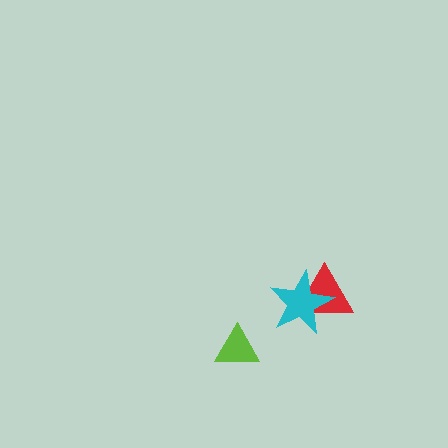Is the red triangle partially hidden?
Yes, it is partially covered by another shape.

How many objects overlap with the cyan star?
1 object overlaps with the cyan star.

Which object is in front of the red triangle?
The cyan star is in front of the red triangle.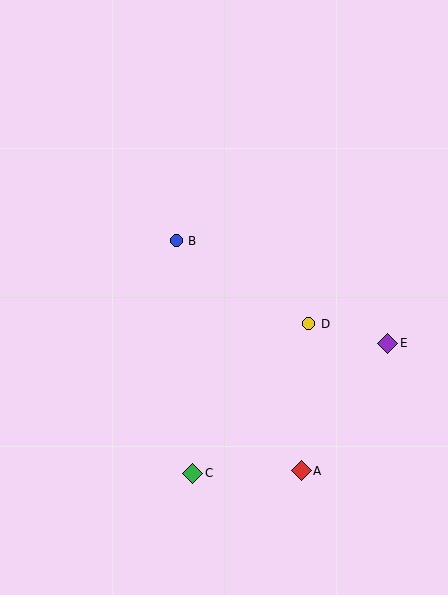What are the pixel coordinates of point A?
Point A is at (301, 471).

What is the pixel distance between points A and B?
The distance between A and B is 262 pixels.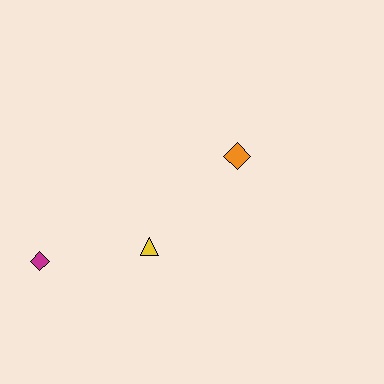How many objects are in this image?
There are 3 objects.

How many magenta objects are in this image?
There is 1 magenta object.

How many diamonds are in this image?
There are 2 diamonds.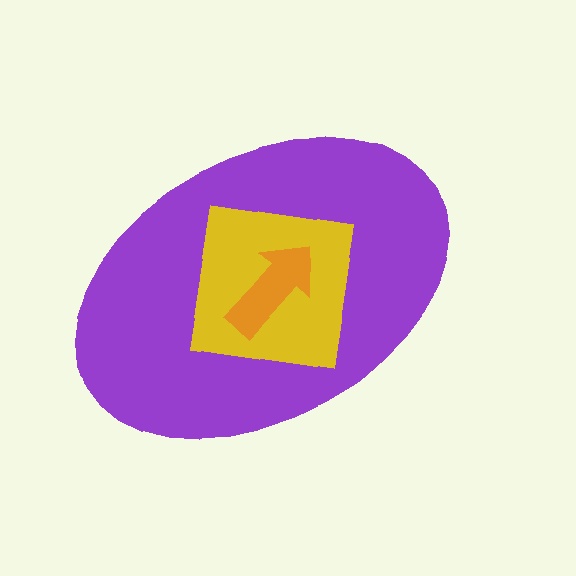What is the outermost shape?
The purple ellipse.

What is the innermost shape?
The orange arrow.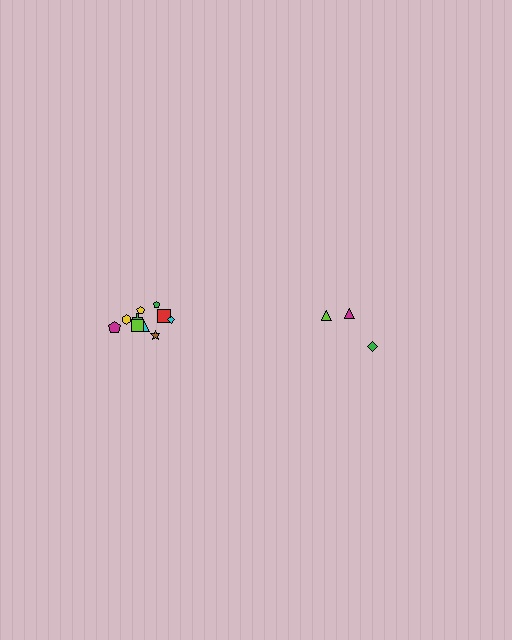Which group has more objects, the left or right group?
The left group.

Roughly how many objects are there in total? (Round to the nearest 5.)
Roughly 15 objects in total.